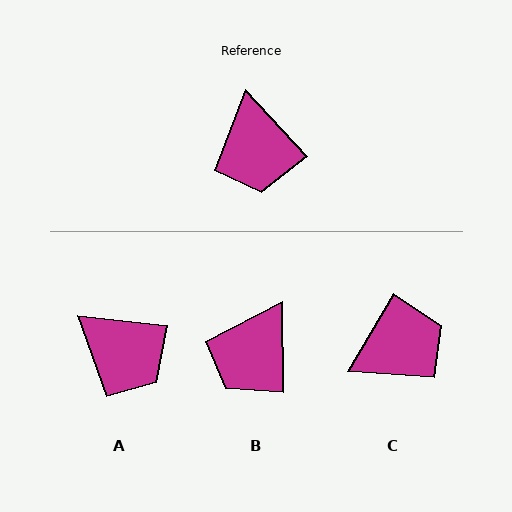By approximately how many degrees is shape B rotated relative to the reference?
Approximately 42 degrees clockwise.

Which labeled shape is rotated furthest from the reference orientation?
C, about 107 degrees away.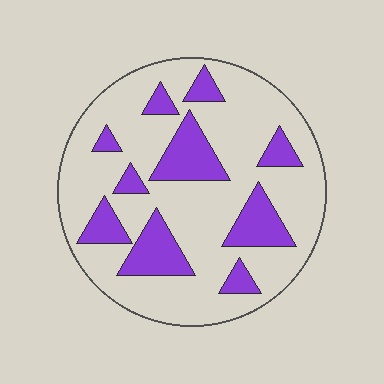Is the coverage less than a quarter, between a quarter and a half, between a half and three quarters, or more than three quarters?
Less than a quarter.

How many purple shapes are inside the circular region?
10.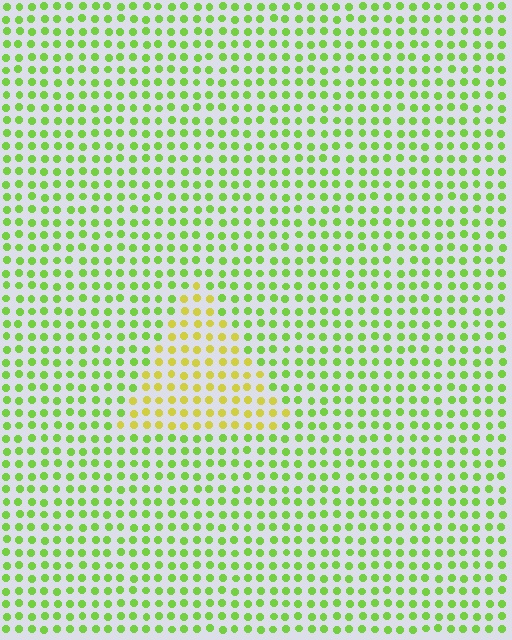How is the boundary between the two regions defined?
The boundary is defined purely by a slight shift in hue (about 40 degrees). Spacing, size, and orientation are identical on both sides.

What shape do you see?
I see a triangle.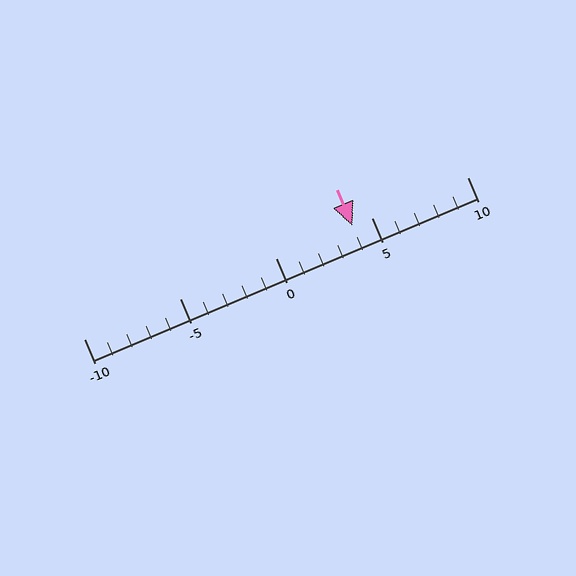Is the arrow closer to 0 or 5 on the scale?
The arrow is closer to 5.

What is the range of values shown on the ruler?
The ruler shows values from -10 to 10.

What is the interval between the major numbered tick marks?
The major tick marks are spaced 5 units apart.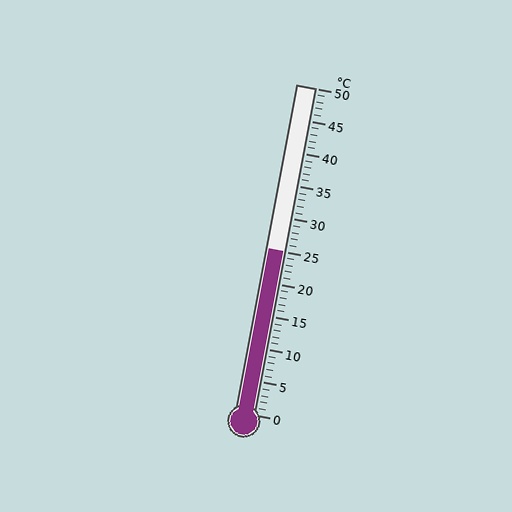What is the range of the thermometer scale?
The thermometer scale ranges from 0°C to 50°C.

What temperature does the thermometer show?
The thermometer shows approximately 25°C.